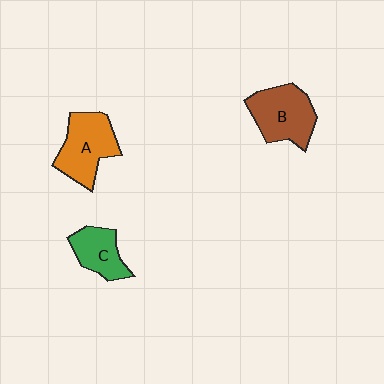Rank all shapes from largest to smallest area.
From largest to smallest: B (brown), A (orange), C (green).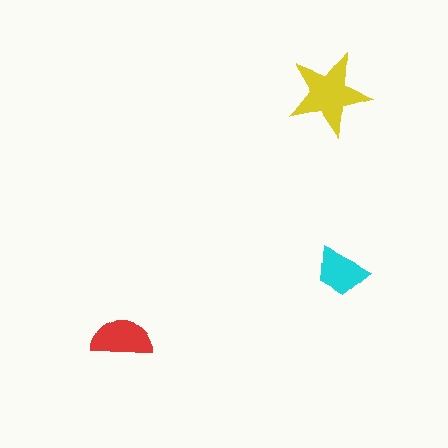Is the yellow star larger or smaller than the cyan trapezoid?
Larger.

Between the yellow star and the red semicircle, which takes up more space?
The yellow star.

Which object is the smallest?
The cyan trapezoid.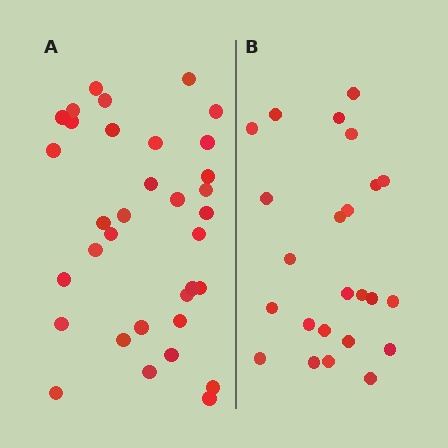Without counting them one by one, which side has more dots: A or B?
Region A (the left region) has more dots.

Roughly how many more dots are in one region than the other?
Region A has roughly 10 or so more dots than region B.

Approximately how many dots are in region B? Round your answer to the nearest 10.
About 20 dots. (The exact count is 24, which rounds to 20.)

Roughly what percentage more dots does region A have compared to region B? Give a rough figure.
About 40% more.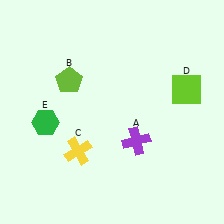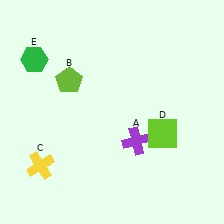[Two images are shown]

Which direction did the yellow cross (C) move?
The yellow cross (C) moved left.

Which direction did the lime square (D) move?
The lime square (D) moved down.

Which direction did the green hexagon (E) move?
The green hexagon (E) moved up.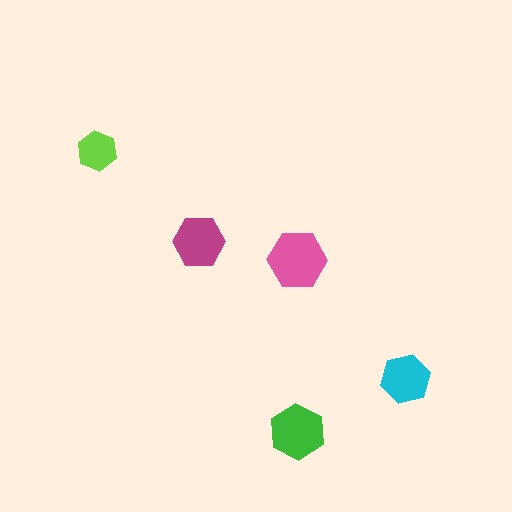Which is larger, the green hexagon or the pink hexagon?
The pink one.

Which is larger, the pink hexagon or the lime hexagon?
The pink one.